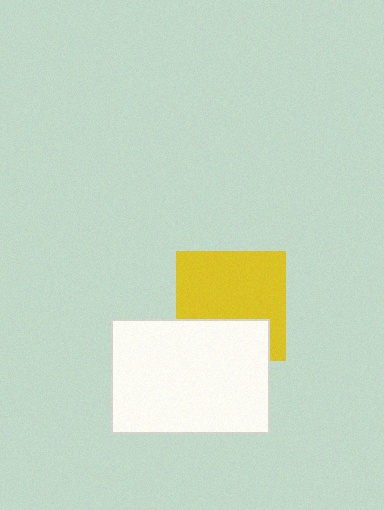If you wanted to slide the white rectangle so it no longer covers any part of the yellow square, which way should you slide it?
Slide it down — that is the most direct way to separate the two shapes.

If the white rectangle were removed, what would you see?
You would see the complete yellow square.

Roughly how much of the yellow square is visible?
Most of it is visible (roughly 67%).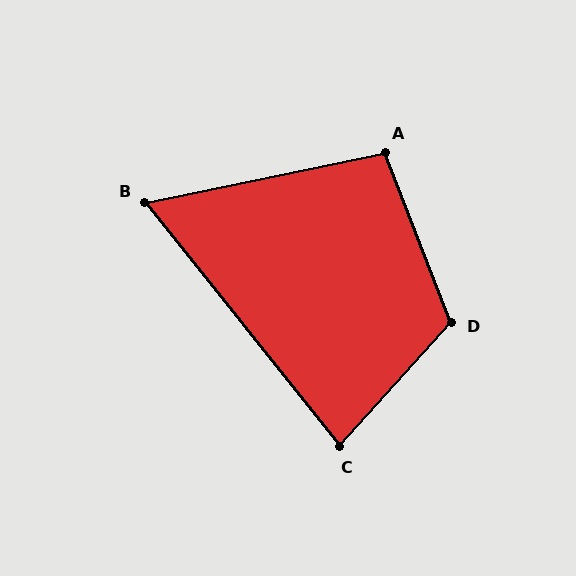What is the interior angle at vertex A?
Approximately 99 degrees (obtuse).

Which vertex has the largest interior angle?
D, at approximately 117 degrees.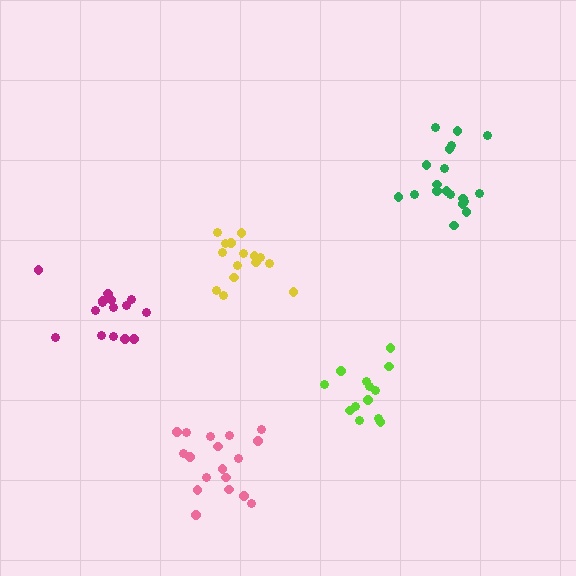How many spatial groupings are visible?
There are 5 spatial groupings.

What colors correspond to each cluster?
The clusters are colored: green, pink, lime, magenta, yellow.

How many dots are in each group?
Group 1: 19 dots, Group 2: 18 dots, Group 3: 13 dots, Group 4: 15 dots, Group 5: 15 dots (80 total).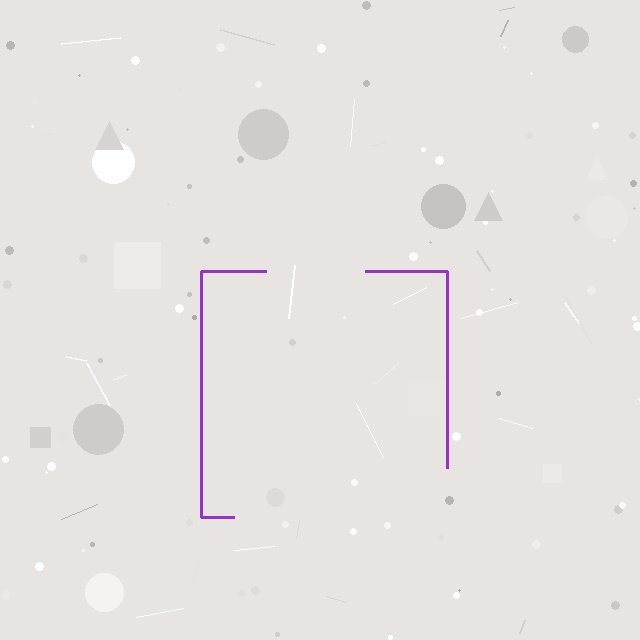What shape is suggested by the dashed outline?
The dashed outline suggests a square.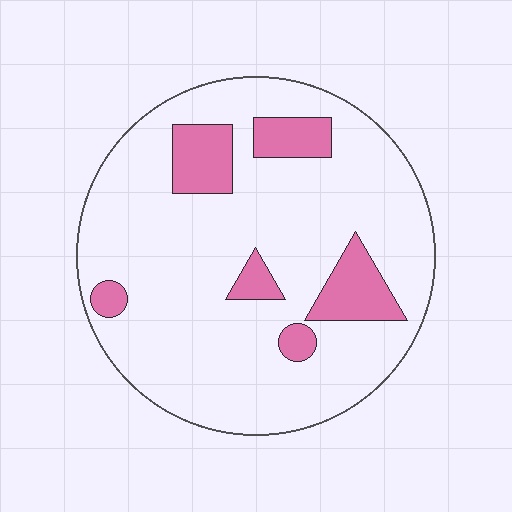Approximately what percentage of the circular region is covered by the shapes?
Approximately 15%.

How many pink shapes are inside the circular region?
6.